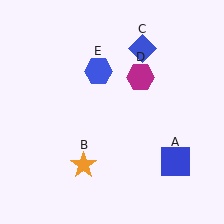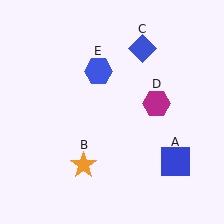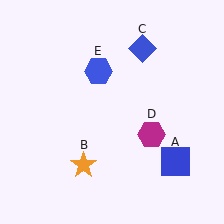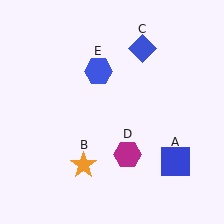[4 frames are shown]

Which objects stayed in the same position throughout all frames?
Blue square (object A) and orange star (object B) and blue diamond (object C) and blue hexagon (object E) remained stationary.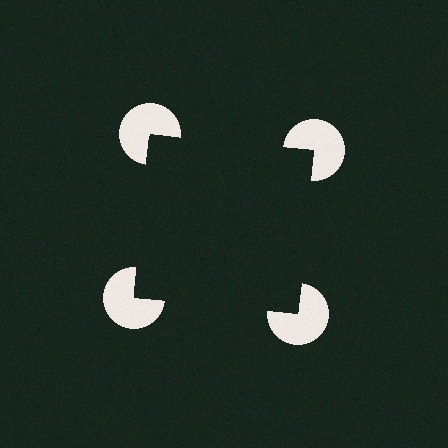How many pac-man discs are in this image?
There are 4 — one at each vertex of the illusory square.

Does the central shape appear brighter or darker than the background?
It typically appears slightly darker than the background, even though no actual brightness change is drawn.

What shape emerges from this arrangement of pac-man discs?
An illusory square — its edges are inferred from the aligned wedge cuts in the pac-man discs, not physically drawn.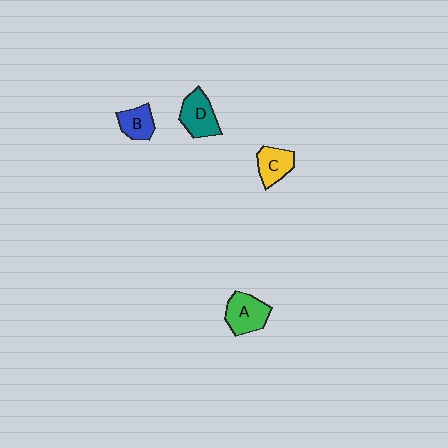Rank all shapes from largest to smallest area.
From largest to smallest: A (green), D (teal), C (yellow), B (blue).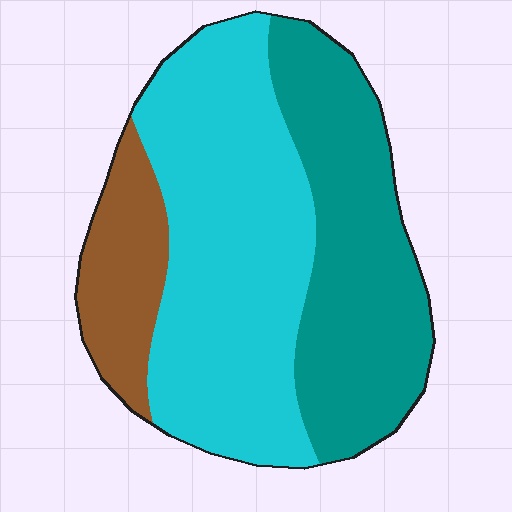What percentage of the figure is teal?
Teal takes up about three eighths (3/8) of the figure.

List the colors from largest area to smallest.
From largest to smallest: cyan, teal, brown.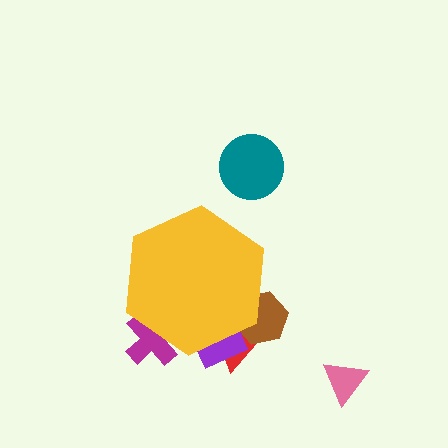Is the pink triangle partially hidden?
No, the pink triangle is fully visible.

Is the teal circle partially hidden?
No, the teal circle is fully visible.